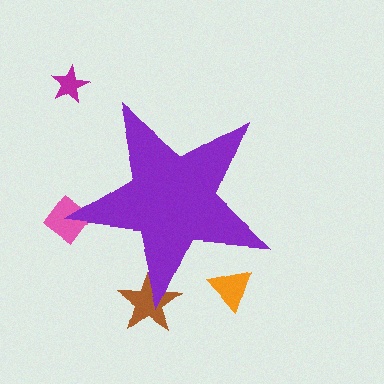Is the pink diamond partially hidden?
Yes, the pink diamond is partially hidden behind the purple star.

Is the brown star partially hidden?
Yes, the brown star is partially hidden behind the purple star.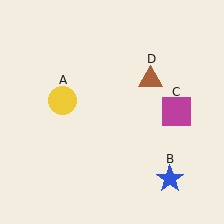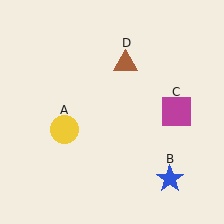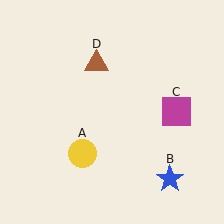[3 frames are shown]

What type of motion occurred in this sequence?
The yellow circle (object A), brown triangle (object D) rotated counterclockwise around the center of the scene.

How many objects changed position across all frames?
2 objects changed position: yellow circle (object A), brown triangle (object D).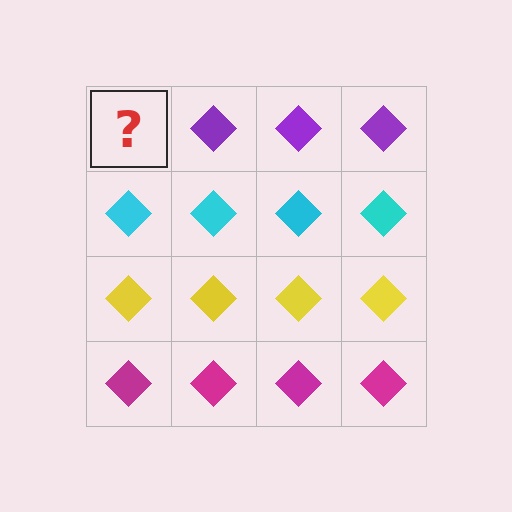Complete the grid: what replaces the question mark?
The question mark should be replaced with a purple diamond.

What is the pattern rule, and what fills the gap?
The rule is that each row has a consistent color. The gap should be filled with a purple diamond.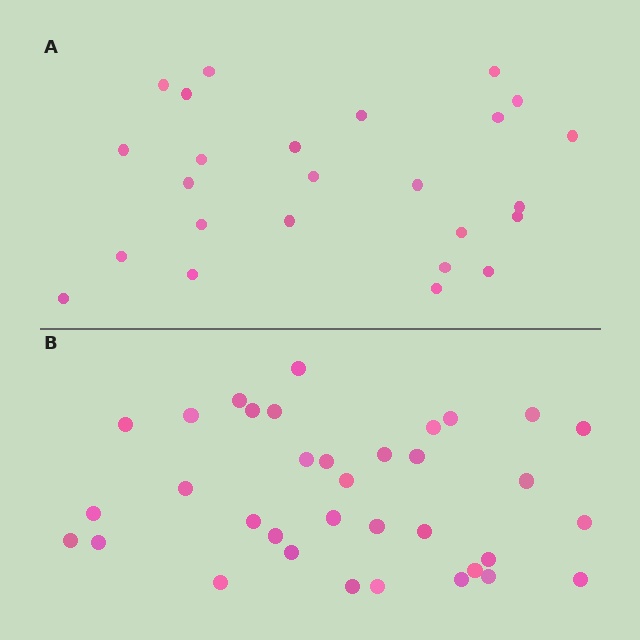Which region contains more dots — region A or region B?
Region B (the bottom region) has more dots.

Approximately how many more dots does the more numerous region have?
Region B has roughly 10 or so more dots than region A.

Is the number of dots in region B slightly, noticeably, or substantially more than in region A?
Region B has noticeably more, but not dramatically so. The ratio is roughly 1.4 to 1.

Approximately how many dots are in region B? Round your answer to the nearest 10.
About 40 dots. (The exact count is 35, which rounds to 40.)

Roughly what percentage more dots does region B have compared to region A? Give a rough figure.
About 40% more.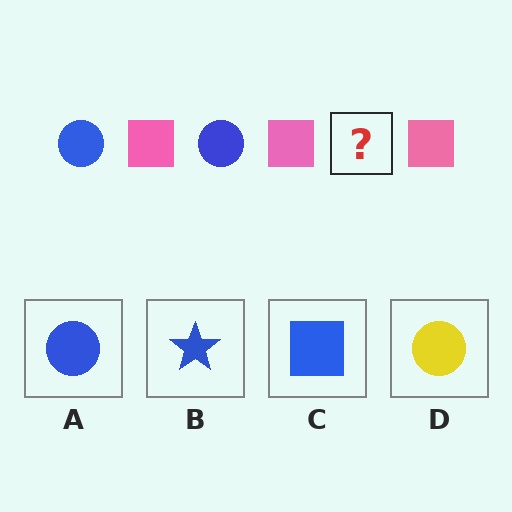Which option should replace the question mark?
Option A.